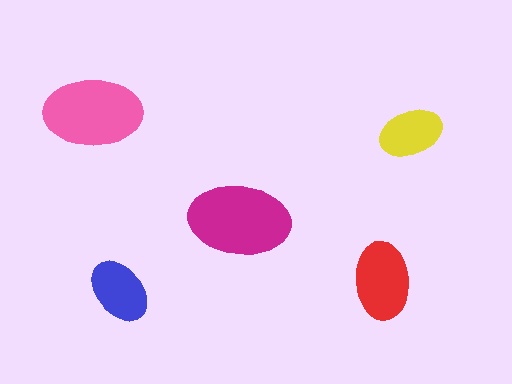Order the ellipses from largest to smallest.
the magenta one, the pink one, the red one, the blue one, the yellow one.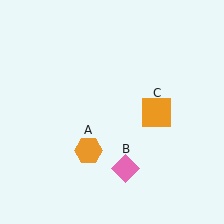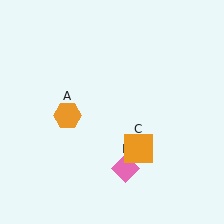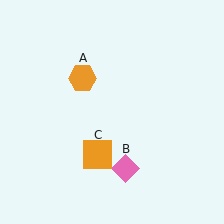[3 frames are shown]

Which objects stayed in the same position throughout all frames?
Pink diamond (object B) remained stationary.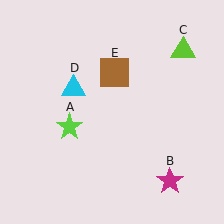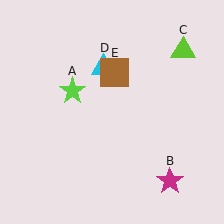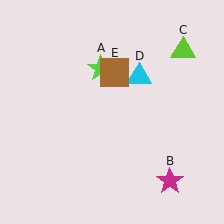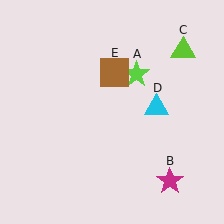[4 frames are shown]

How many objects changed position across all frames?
2 objects changed position: lime star (object A), cyan triangle (object D).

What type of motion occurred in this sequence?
The lime star (object A), cyan triangle (object D) rotated clockwise around the center of the scene.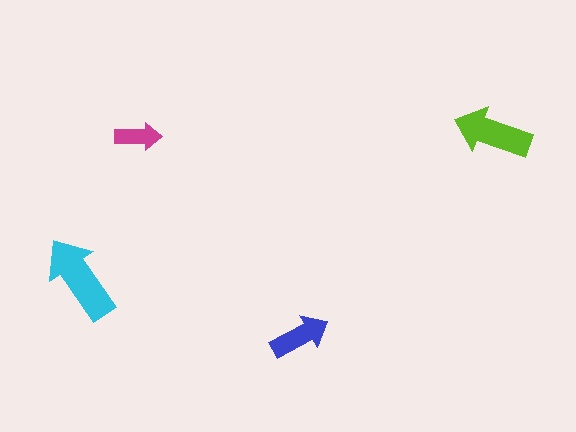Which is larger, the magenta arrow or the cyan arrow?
The cyan one.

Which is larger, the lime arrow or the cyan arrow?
The cyan one.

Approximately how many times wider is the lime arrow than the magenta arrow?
About 1.5 times wider.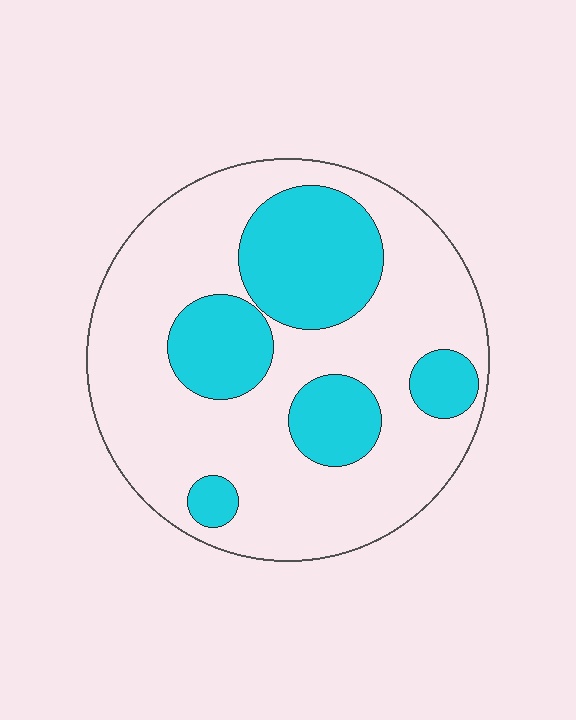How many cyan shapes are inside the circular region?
5.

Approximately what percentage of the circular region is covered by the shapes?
Approximately 30%.